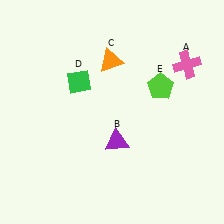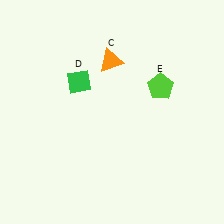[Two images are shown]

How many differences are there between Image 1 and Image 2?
There are 2 differences between the two images.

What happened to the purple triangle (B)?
The purple triangle (B) was removed in Image 2. It was in the bottom-right area of Image 1.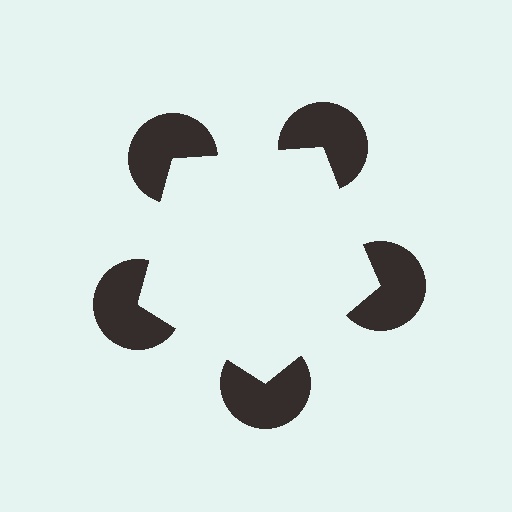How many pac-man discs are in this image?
There are 5 — one at each vertex of the illusory pentagon.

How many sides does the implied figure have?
5 sides.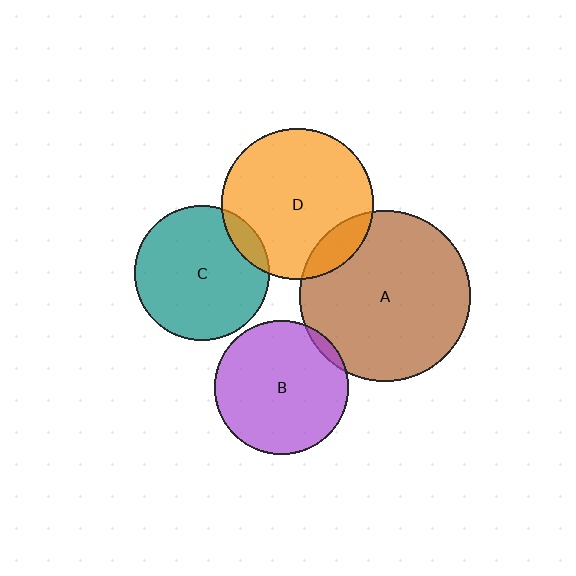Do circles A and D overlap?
Yes.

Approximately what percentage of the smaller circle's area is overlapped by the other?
Approximately 15%.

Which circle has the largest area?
Circle A (brown).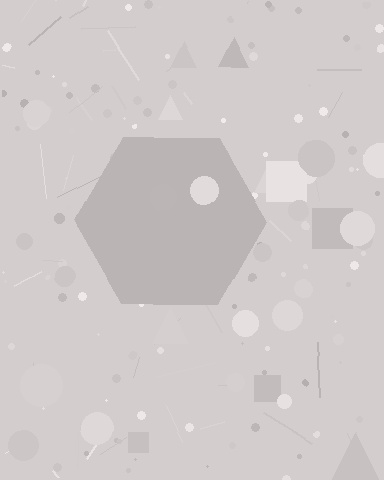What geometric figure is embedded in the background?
A hexagon is embedded in the background.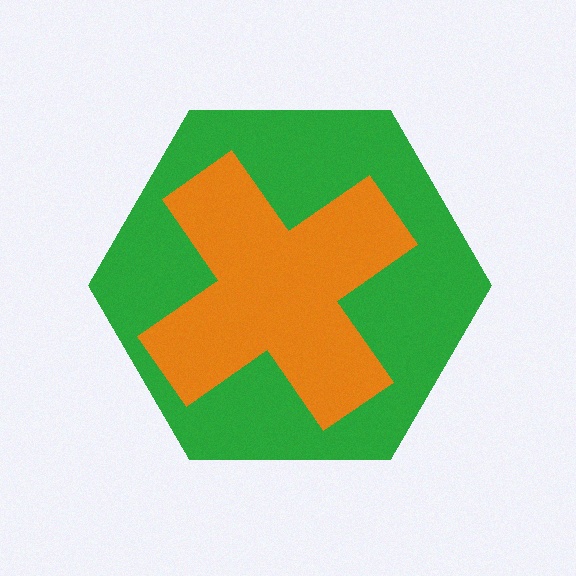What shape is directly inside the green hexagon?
The orange cross.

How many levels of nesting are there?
2.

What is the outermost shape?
The green hexagon.